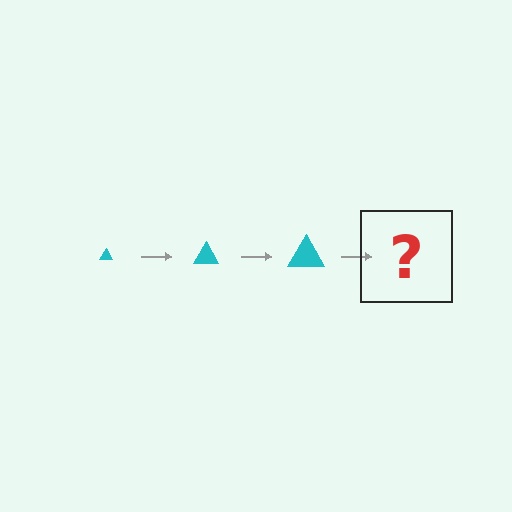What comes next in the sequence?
The next element should be a cyan triangle, larger than the previous one.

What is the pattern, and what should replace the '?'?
The pattern is that the triangle gets progressively larger each step. The '?' should be a cyan triangle, larger than the previous one.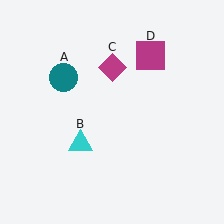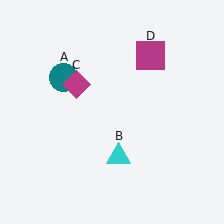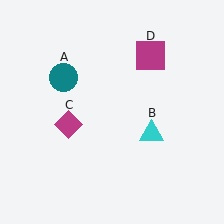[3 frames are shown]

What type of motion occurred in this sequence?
The cyan triangle (object B), magenta diamond (object C) rotated counterclockwise around the center of the scene.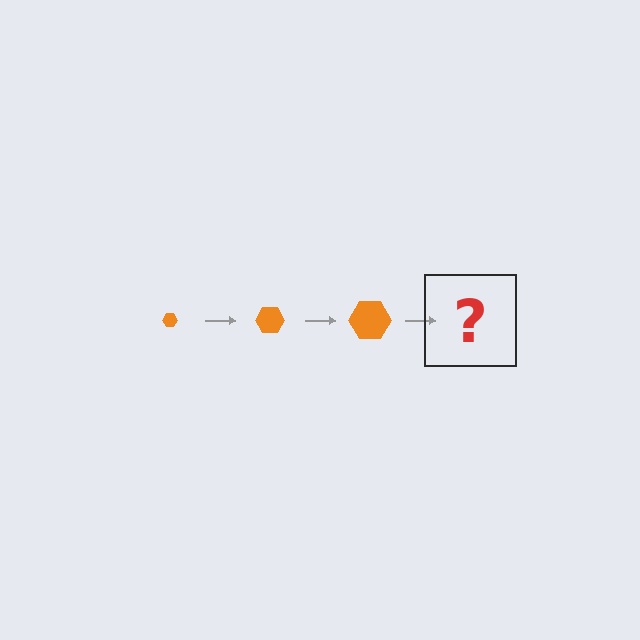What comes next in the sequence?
The next element should be an orange hexagon, larger than the previous one.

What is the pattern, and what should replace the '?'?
The pattern is that the hexagon gets progressively larger each step. The '?' should be an orange hexagon, larger than the previous one.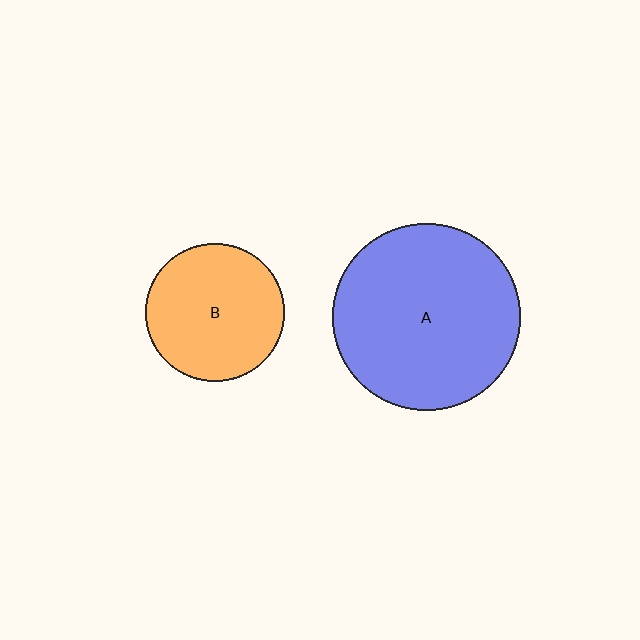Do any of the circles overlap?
No, none of the circles overlap.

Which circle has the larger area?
Circle A (blue).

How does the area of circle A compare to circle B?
Approximately 1.8 times.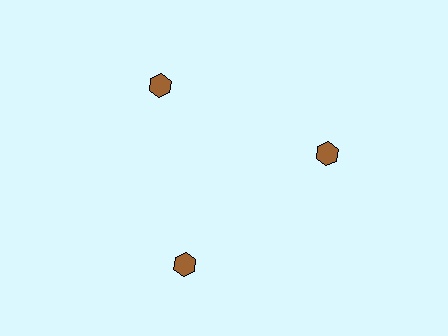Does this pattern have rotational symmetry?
Yes, this pattern has 3-fold rotational symmetry. It looks the same after rotating 120 degrees around the center.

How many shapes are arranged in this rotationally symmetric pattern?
There are 3 shapes, arranged in 3 groups of 1.